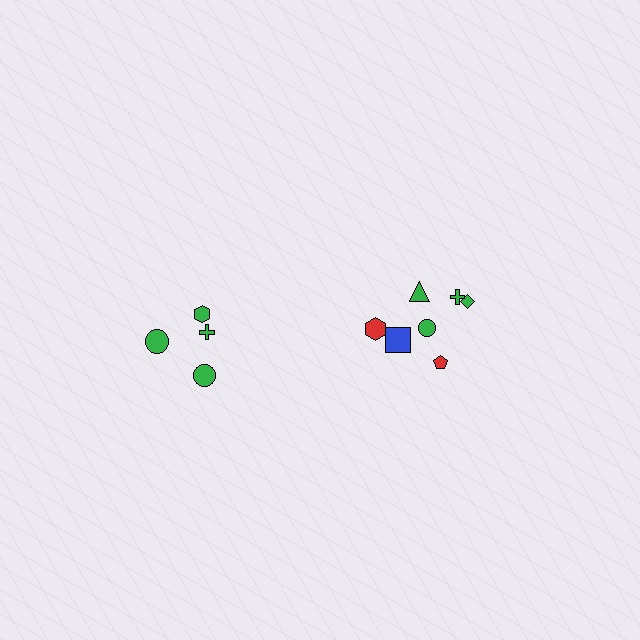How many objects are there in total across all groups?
There are 11 objects.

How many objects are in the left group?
There are 4 objects.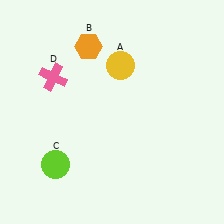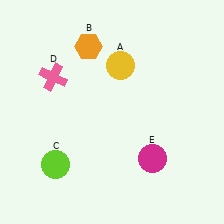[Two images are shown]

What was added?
A magenta circle (E) was added in Image 2.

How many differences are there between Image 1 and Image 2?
There is 1 difference between the two images.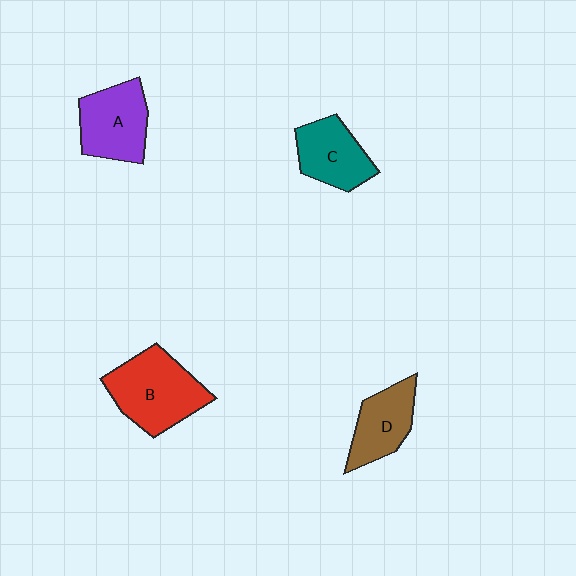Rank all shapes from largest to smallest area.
From largest to smallest: B (red), A (purple), C (teal), D (brown).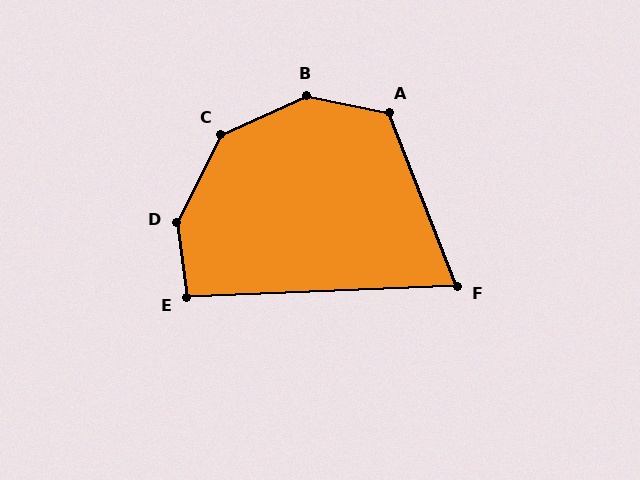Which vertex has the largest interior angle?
D, at approximately 145 degrees.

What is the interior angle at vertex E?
Approximately 96 degrees (obtuse).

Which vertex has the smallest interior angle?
F, at approximately 71 degrees.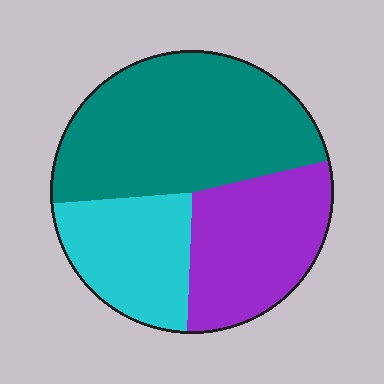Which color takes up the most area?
Teal, at roughly 50%.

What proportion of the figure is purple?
Purple takes up between a sixth and a third of the figure.